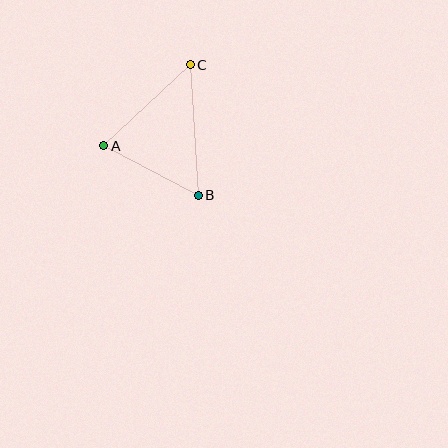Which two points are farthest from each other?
Points B and C are farthest from each other.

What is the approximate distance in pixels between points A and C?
The distance between A and C is approximately 119 pixels.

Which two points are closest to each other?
Points A and B are closest to each other.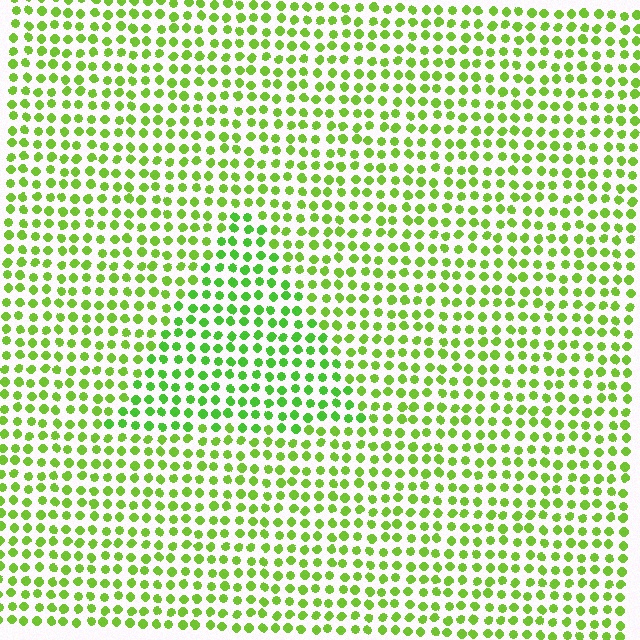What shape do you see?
I see a triangle.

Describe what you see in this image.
The image is filled with small lime elements in a uniform arrangement. A triangle-shaped region is visible where the elements are tinted to a slightly different hue, forming a subtle color boundary.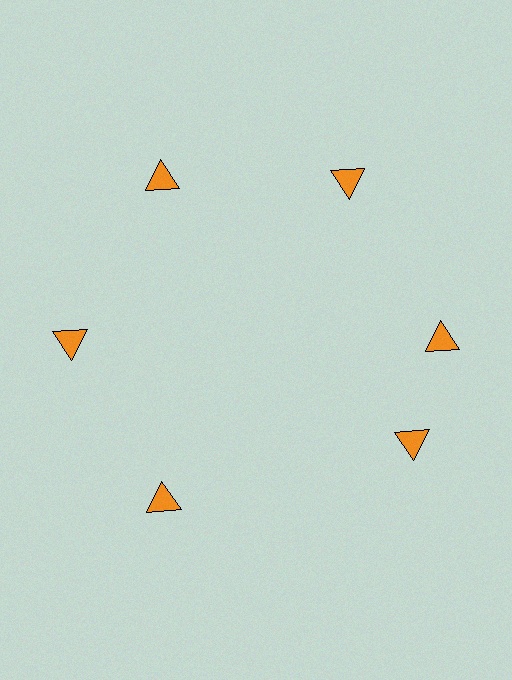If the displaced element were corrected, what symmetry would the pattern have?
It would have 6-fold rotational symmetry — the pattern would map onto itself every 60 degrees.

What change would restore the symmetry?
The symmetry would be restored by rotating it back into even spacing with its neighbors so that all 6 triangles sit at equal angles and equal distance from the center.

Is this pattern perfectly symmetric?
No. The 6 orange triangles are arranged in a ring, but one element near the 5 o'clock position is rotated out of alignment along the ring, breaking the 6-fold rotational symmetry.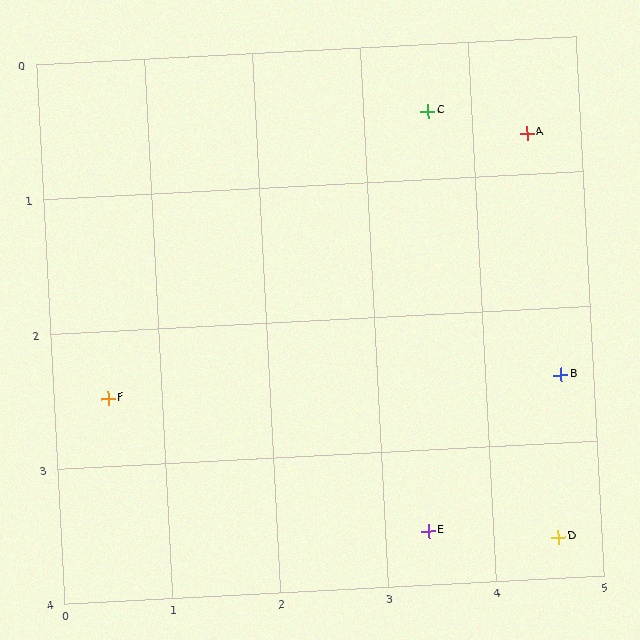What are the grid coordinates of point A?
Point A is at approximately (4.5, 0.7).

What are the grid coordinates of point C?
Point C is at approximately (3.6, 0.5).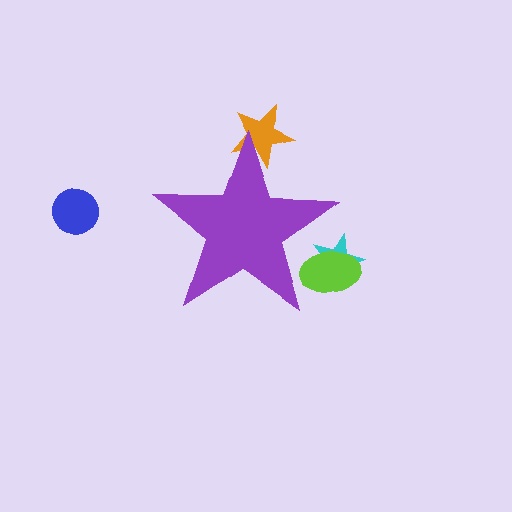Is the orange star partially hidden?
Yes, the orange star is partially hidden behind the purple star.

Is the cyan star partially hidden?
Yes, the cyan star is partially hidden behind the purple star.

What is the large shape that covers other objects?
A purple star.